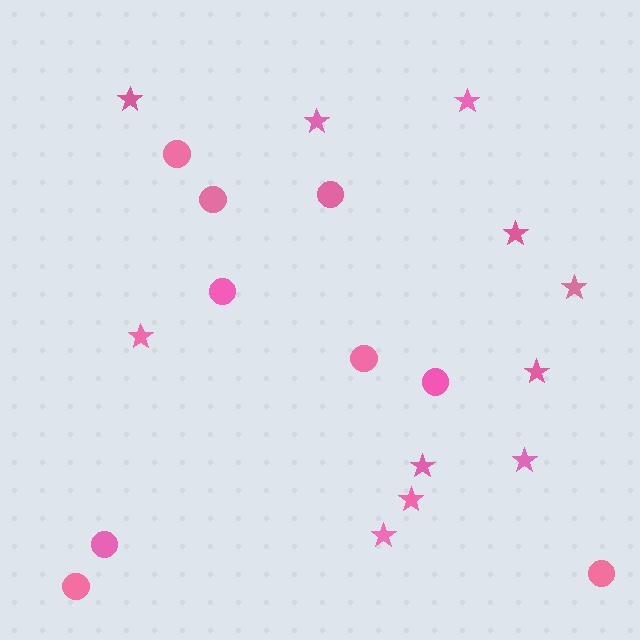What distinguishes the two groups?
There are 2 groups: one group of stars (11) and one group of circles (9).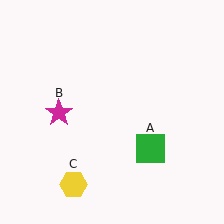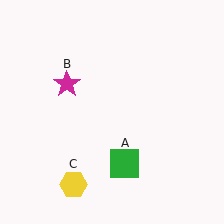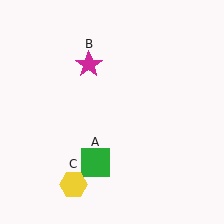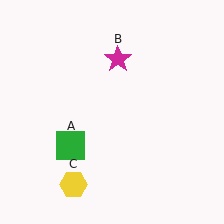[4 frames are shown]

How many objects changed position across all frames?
2 objects changed position: green square (object A), magenta star (object B).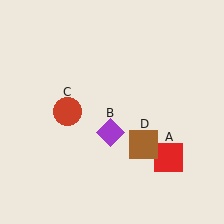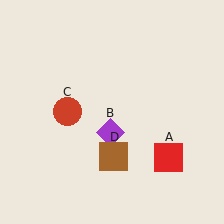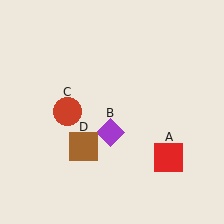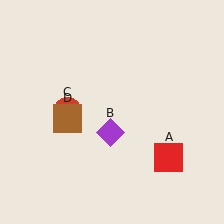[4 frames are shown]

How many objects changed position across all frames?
1 object changed position: brown square (object D).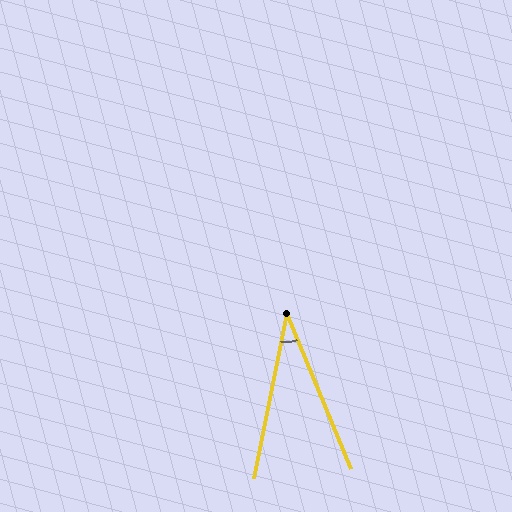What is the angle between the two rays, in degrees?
Approximately 34 degrees.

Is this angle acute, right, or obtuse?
It is acute.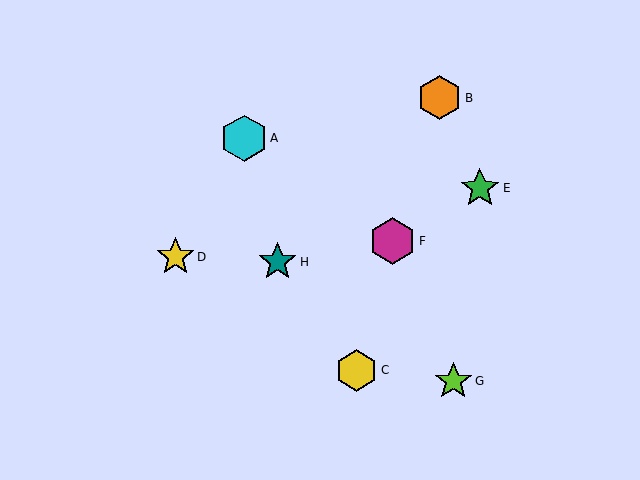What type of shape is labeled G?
Shape G is a lime star.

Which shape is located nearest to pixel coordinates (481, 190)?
The green star (labeled E) at (480, 188) is nearest to that location.